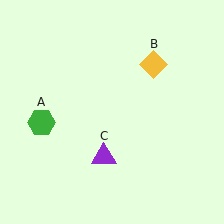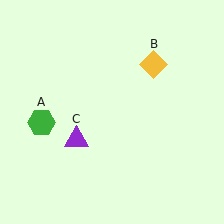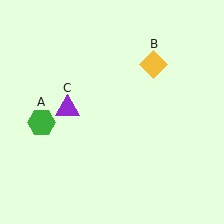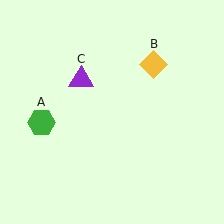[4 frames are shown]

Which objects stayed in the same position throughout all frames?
Green hexagon (object A) and yellow diamond (object B) remained stationary.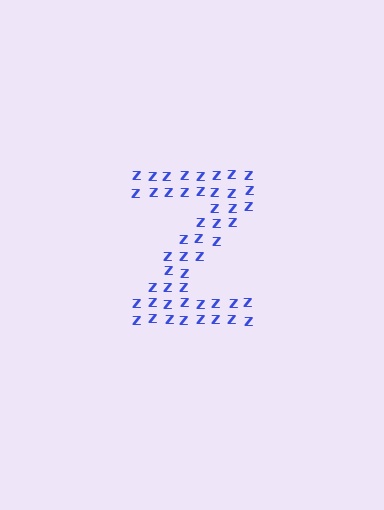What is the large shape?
The large shape is the letter Z.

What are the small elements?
The small elements are letter Z's.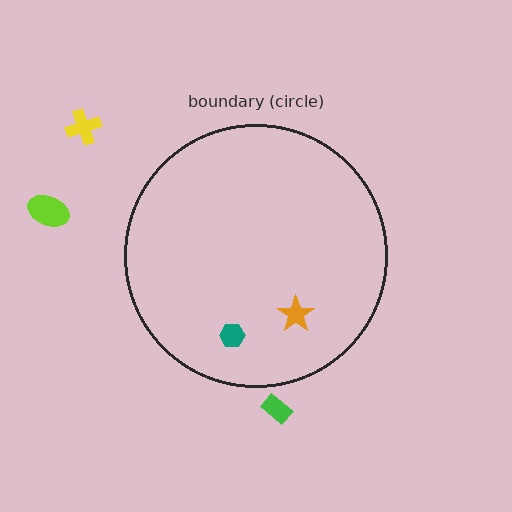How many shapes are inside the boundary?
2 inside, 3 outside.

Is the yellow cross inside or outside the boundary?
Outside.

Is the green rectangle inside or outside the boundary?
Outside.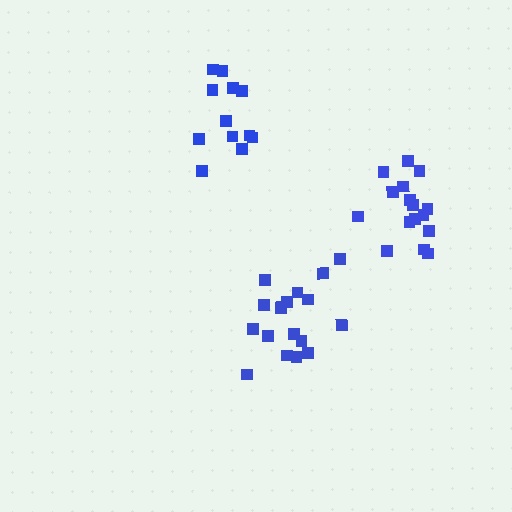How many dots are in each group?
Group 1: 12 dots, Group 2: 18 dots, Group 3: 16 dots (46 total).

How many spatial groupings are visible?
There are 3 spatial groupings.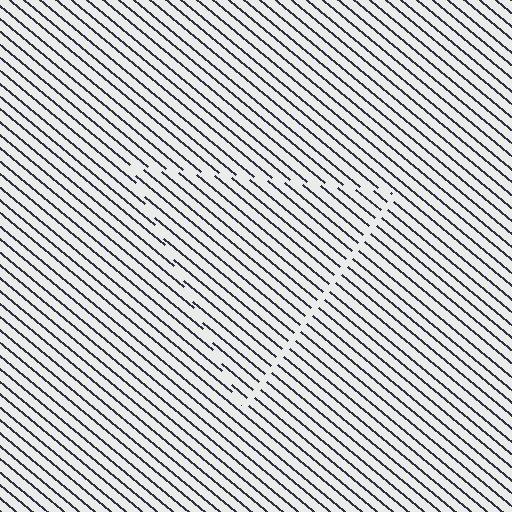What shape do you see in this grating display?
An illusory triangle. The interior of the shape contains the same grating, shifted by half a period — the contour is defined by the phase discontinuity where line-ends from the inner and outer gratings abut.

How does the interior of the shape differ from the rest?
The interior of the shape contains the same grating, shifted by half a period — the contour is defined by the phase discontinuity where line-ends from the inner and outer gratings abut.